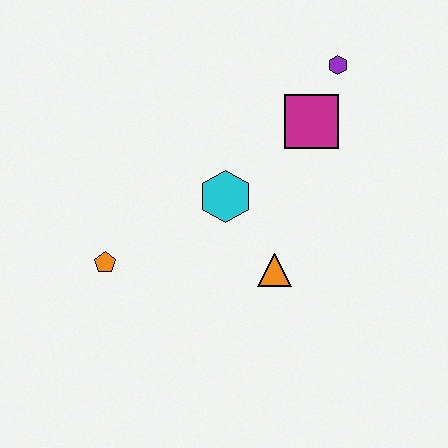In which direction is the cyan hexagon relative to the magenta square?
The cyan hexagon is to the left of the magenta square.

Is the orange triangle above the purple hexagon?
No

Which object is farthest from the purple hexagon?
The orange pentagon is farthest from the purple hexagon.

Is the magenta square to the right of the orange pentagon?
Yes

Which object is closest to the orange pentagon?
The cyan hexagon is closest to the orange pentagon.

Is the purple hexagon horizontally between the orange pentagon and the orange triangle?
No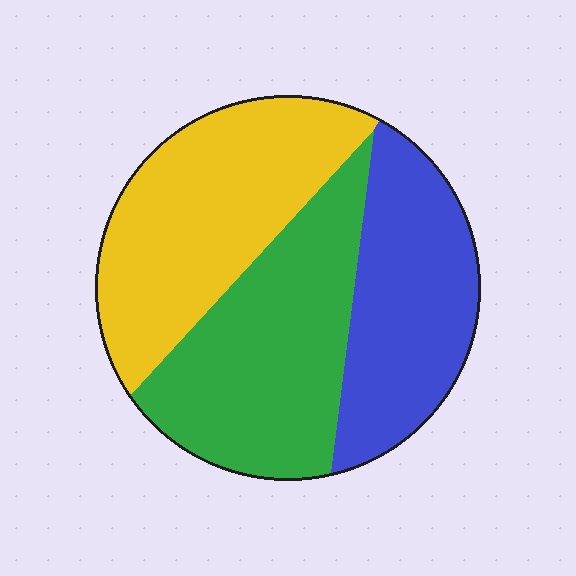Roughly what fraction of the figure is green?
Green takes up about three eighths (3/8) of the figure.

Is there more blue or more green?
Green.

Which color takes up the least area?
Blue, at roughly 30%.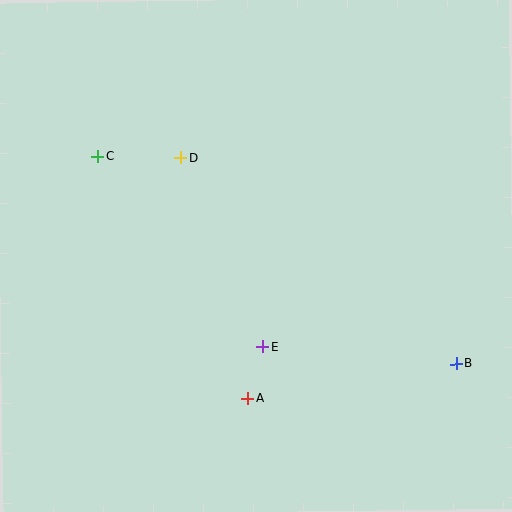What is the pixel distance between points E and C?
The distance between E and C is 252 pixels.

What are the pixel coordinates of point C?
Point C is at (98, 156).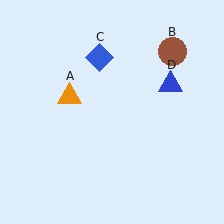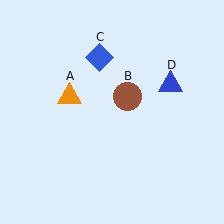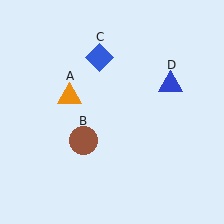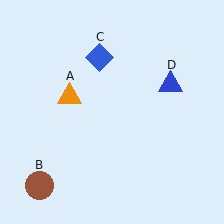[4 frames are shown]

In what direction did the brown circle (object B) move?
The brown circle (object B) moved down and to the left.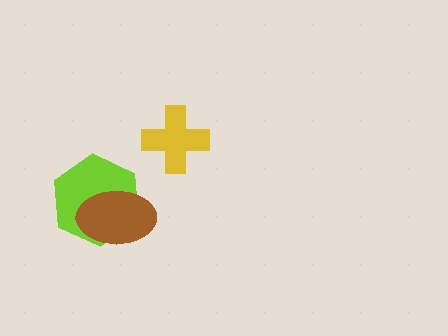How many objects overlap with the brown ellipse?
1 object overlaps with the brown ellipse.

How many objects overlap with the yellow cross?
0 objects overlap with the yellow cross.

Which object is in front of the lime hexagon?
The brown ellipse is in front of the lime hexagon.